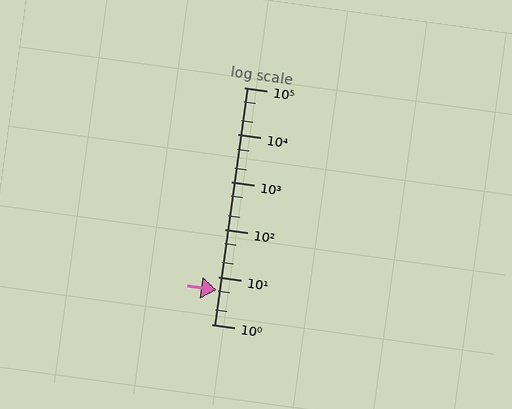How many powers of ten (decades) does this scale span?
The scale spans 5 decades, from 1 to 100000.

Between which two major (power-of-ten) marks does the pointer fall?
The pointer is between 1 and 10.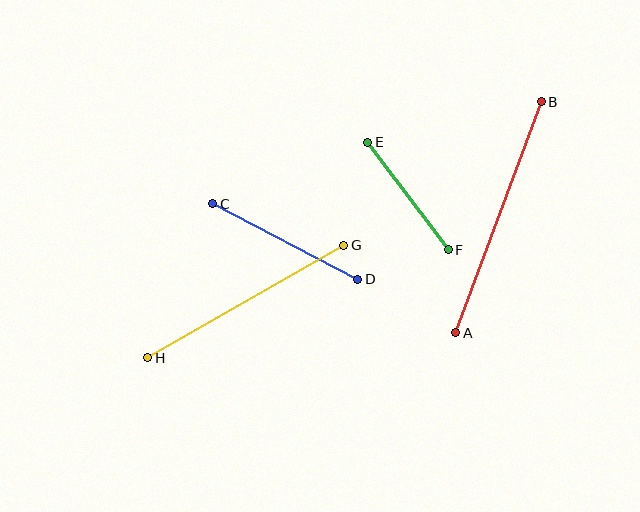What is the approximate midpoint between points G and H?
The midpoint is at approximately (246, 302) pixels.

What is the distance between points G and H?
The distance is approximately 226 pixels.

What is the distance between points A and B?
The distance is approximately 247 pixels.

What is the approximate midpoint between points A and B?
The midpoint is at approximately (499, 217) pixels.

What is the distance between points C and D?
The distance is approximately 164 pixels.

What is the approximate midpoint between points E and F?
The midpoint is at approximately (408, 196) pixels.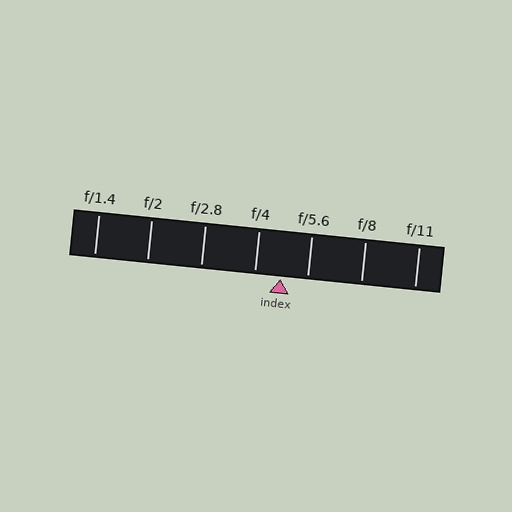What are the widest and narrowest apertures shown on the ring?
The widest aperture shown is f/1.4 and the narrowest is f/11.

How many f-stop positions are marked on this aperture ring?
There are 7 f-stop positions marked.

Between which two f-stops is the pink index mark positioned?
The index mark is between f/4 and f/5.6.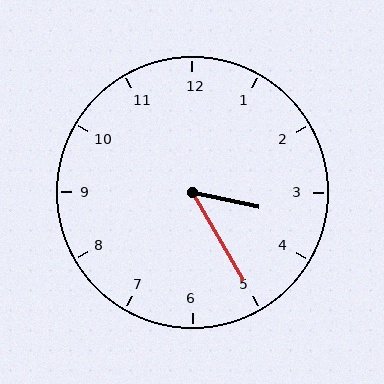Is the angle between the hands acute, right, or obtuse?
It is acute.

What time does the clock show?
3:25.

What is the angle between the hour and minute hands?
Approximately 48 degrees.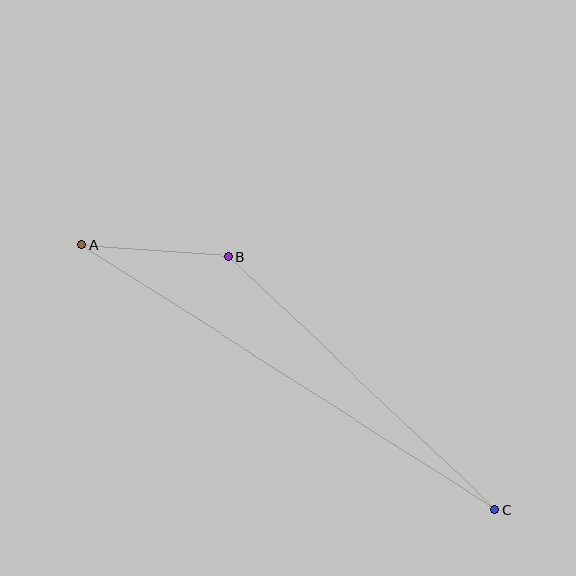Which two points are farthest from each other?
Points A and C are farthest from each other.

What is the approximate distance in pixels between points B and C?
The distance between B and C is approximately 368 pixels.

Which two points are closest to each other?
Points A and B are closest to each other.